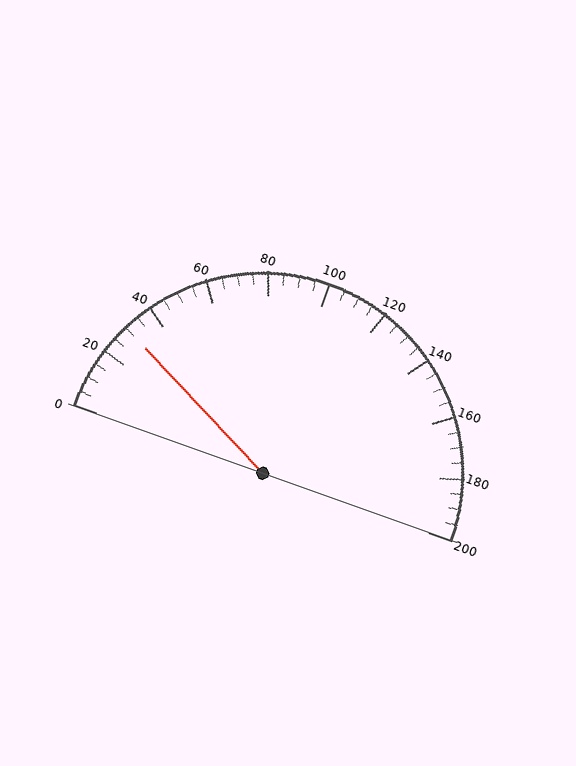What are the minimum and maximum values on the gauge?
The gauge ranges from 0 to 200.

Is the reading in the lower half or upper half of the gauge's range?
The reading is in the lower half of the range (0 to 200).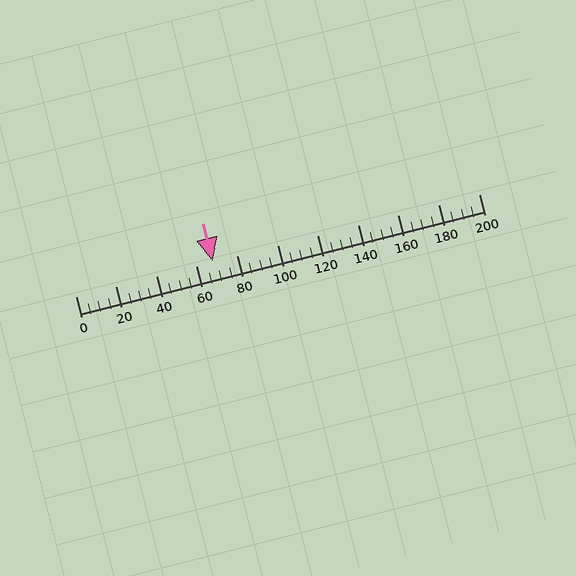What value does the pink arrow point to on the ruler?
The pink arrow points to approximately 68.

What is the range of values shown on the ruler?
The ruler shows values from 0 to 200.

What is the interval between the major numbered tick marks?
The major tick marks are spaced 20 units apart.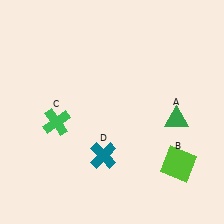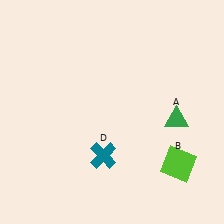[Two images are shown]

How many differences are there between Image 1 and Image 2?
There is 1 difference between the two images.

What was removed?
The green cross (C) was removed in Image 2.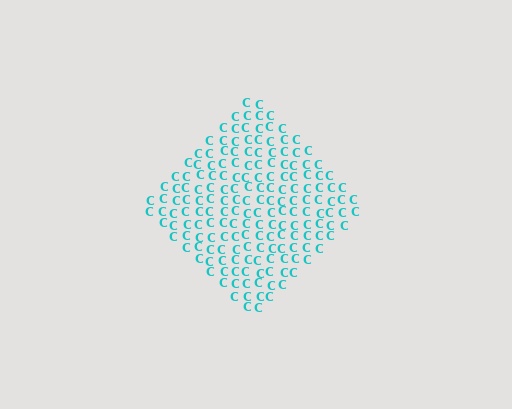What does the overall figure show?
The overall figure shows a diamond.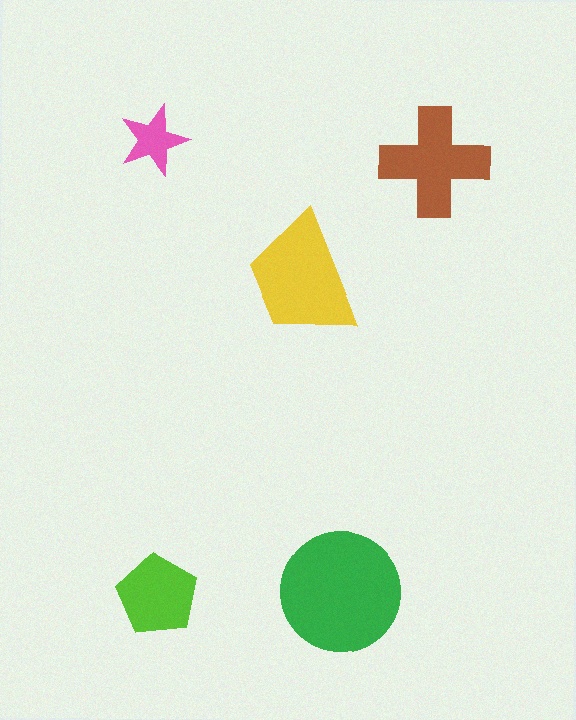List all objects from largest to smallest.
The green circle, the yellow trapezoid, the brown cross, the lime pentagon, the pink star.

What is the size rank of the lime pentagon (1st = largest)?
4th.